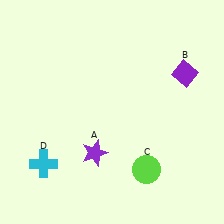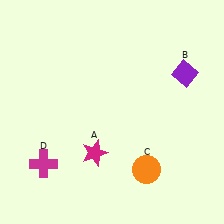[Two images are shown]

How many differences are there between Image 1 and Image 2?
There are 3 differences between the two images.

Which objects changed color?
A changed from purple to magenta. C changed from lime to orange. D changed from cyan to magenta.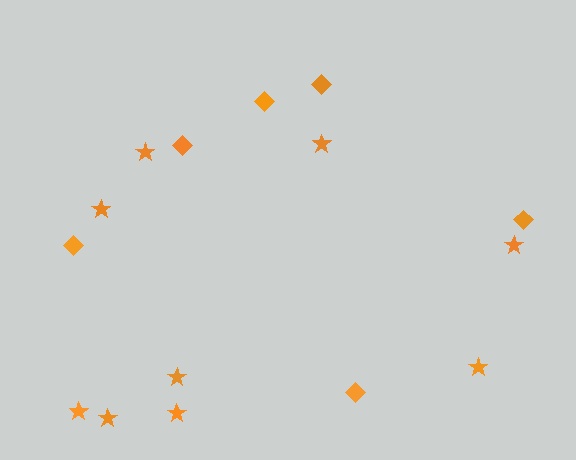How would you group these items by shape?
There are 2 groups: one group of diamonds (6) and one group of stars (9).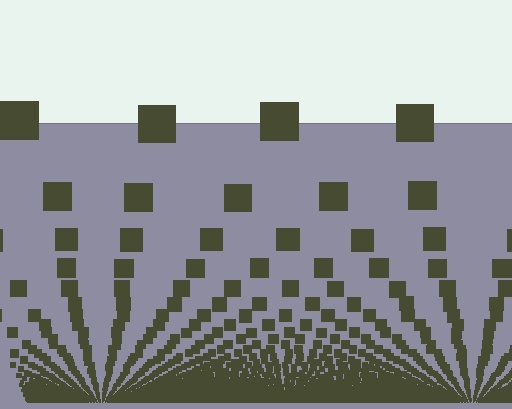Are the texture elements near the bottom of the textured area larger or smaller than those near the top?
Smaller. The gradient is inverted — elements near the bottom are smaller and denser.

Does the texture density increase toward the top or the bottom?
Density increases toward the bottom.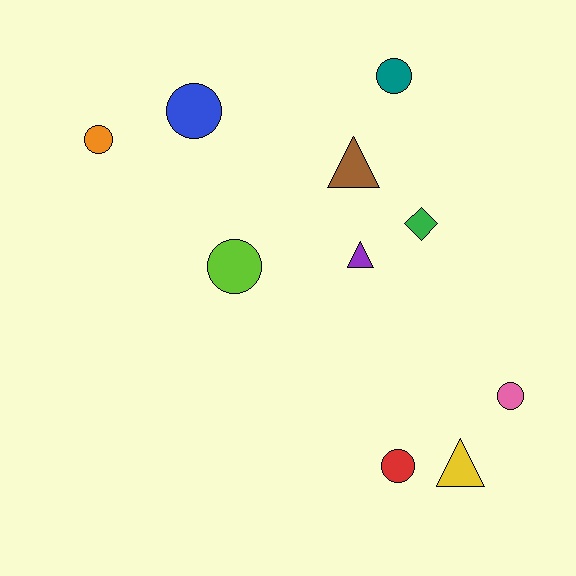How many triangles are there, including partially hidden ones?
There are 3 triangles.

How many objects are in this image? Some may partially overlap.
There are 10 objects.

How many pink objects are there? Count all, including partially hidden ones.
There is 1 pink object.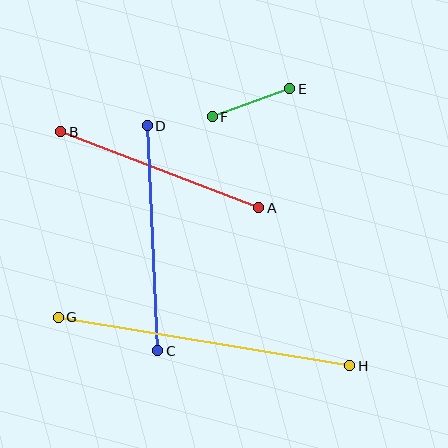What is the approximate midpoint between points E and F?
The midpoint is at approximately (251, 103) pixels.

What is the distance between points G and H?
The distance is approximately 296 pixels.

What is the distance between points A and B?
The distance is approximately 212 pixels.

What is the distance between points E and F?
The distance is approximately 83 pixels.